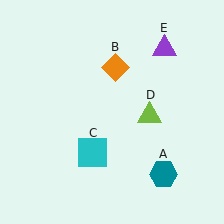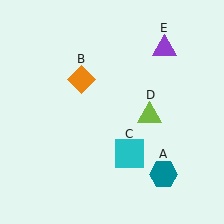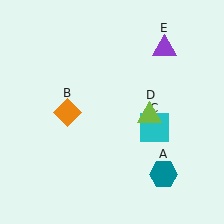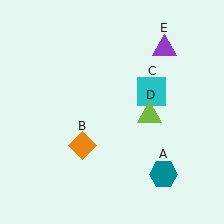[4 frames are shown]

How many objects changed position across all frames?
2 objects changed position: orange diamond (object B), cyan square (object C).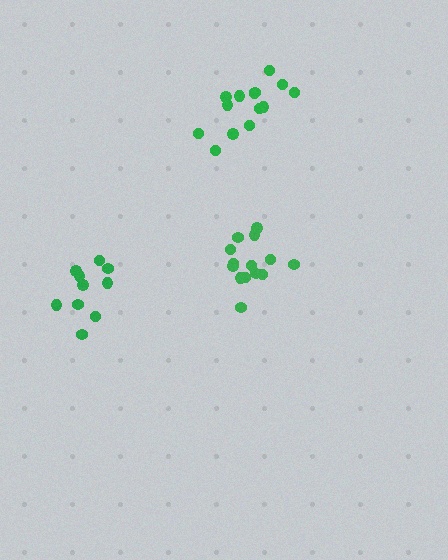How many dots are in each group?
Group 1: 14 dots, Group 2: 10 dots, Group 3: 14 dots (38 total).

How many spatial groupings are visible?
There are 3 spatial groupings.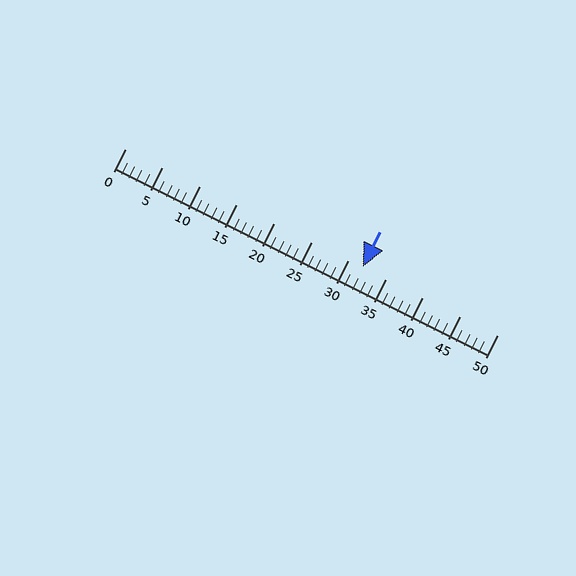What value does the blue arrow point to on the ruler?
The blue arrow points to approximately 32.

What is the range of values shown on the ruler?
The ruler shows values from 0 to 50.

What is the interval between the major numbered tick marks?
The major tick marks are spaced 5 units apart.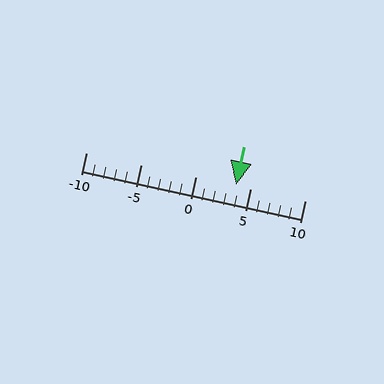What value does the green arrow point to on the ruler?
The green arrow points to approximately 4.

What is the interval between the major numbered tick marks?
The major tick marks are spaced 5 units apart.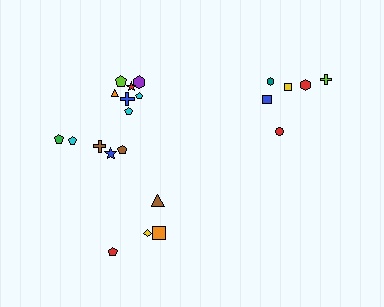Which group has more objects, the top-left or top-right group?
The top-left group.